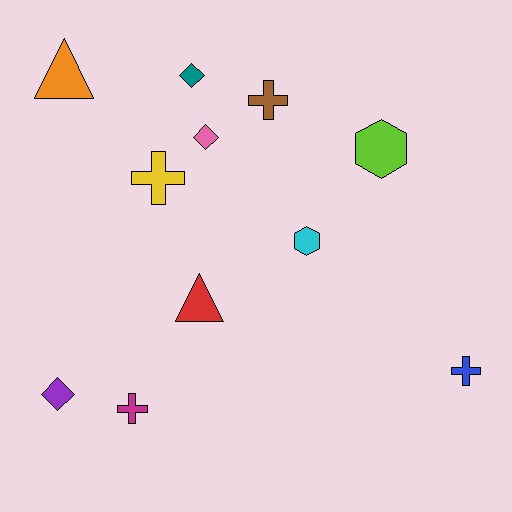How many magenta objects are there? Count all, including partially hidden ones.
There is 1 magenta object.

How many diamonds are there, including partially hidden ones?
There are 3 diamonds.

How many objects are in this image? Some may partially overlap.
There are 11 objects.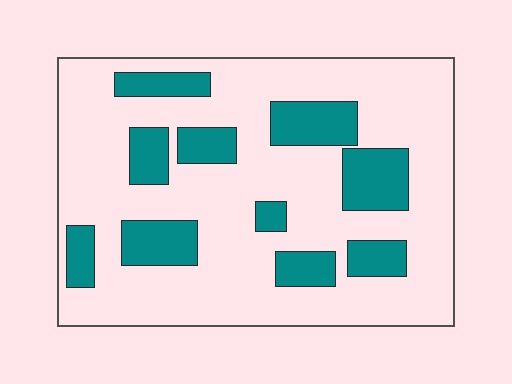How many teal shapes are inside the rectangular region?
10.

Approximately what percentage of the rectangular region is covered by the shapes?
Approximately 25%.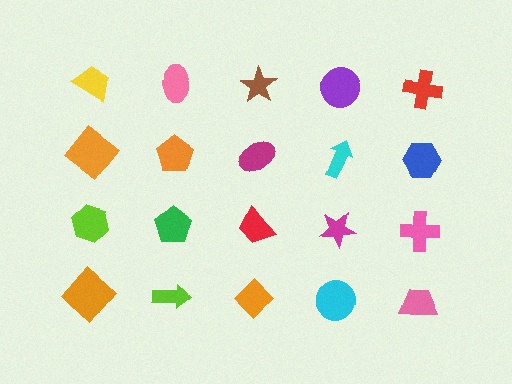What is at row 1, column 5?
A red cross.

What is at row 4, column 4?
A cyan circle.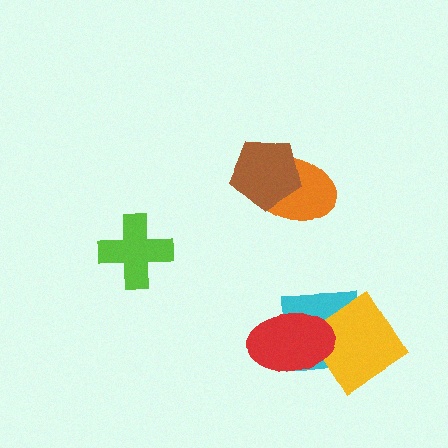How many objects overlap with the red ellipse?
2 objects overlap with the red ellipse.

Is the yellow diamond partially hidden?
Yes, it is partially covered by another shape.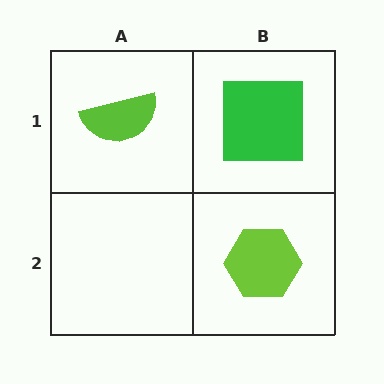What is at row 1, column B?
A green square.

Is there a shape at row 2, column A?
No, that cell is empty.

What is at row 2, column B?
A lime hexagon.